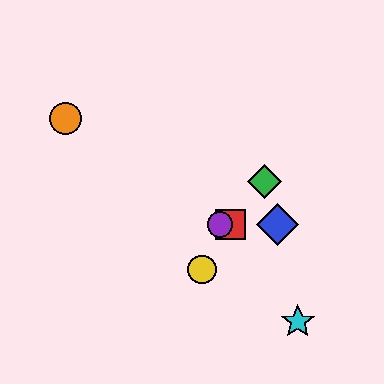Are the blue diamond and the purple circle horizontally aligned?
Yes, both are at y≈224.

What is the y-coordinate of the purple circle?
The purple circle is at y≈224.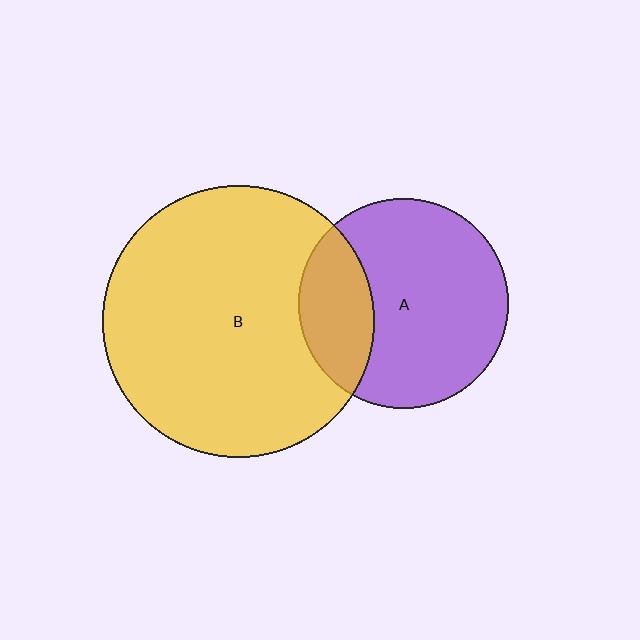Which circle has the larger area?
Circle B (yellow).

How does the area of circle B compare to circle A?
Approximately 1.7 times.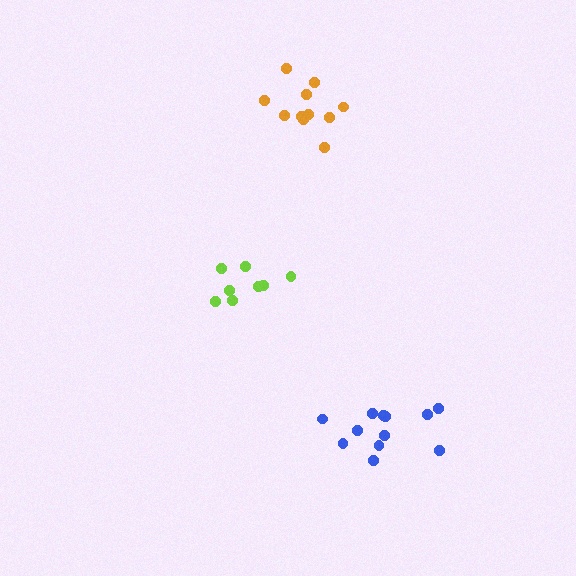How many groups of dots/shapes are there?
There are 3 groups.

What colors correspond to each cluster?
The clusters are colored: lime, blue, orange.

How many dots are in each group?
Group 1: 8 dots, Group 2: 12 dots, Group 3: 12 dots (32 total).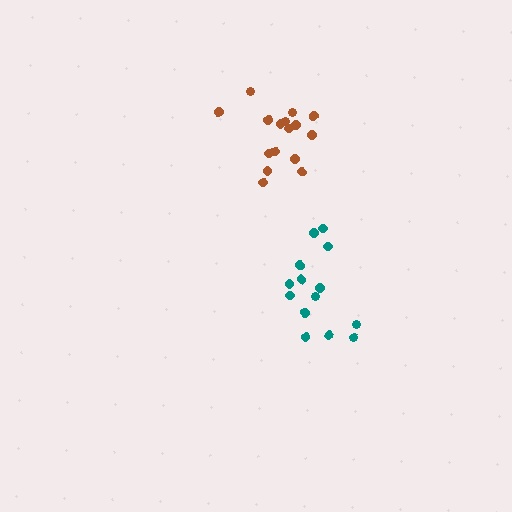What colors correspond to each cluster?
The clusters are colored: brown, teal.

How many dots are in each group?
Group 1: 16 dots, Group 2: 14 dots (30 total).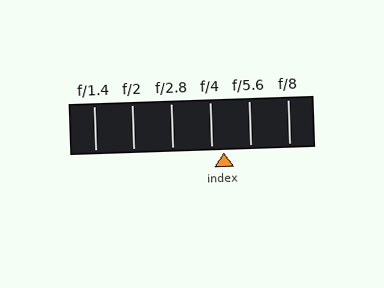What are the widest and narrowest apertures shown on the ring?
The widest aperture shown is f/1.4 and the narrowest is f/8.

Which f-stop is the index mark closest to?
The index mark is closest to f/4.